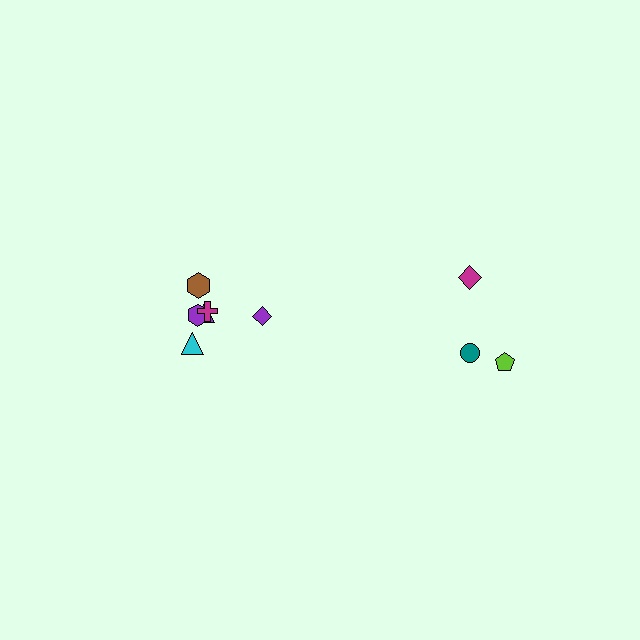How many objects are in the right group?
There are 3 objects.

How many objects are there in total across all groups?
There are 9 objects.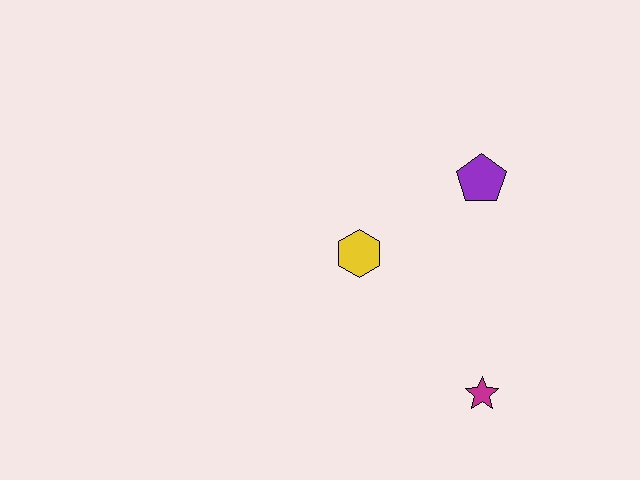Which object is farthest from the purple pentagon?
The magenta star is farthest from the purple pentagon.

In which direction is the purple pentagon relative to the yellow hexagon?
The purple pentagon is to the right of the yellow hexagon.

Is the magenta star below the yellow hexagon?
Yes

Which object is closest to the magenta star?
The yellow hexagon is closest to the magenta star.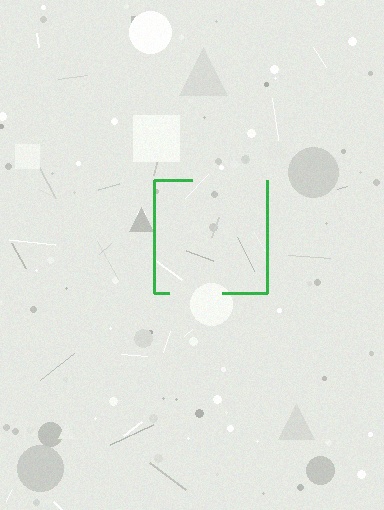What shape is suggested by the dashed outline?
The dashed outline suggests a square.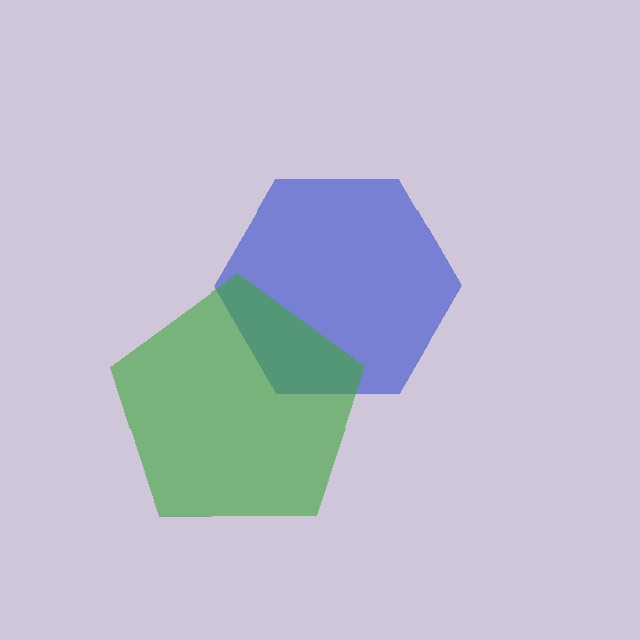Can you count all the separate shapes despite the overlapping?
Yes, there are 2 separate shapes.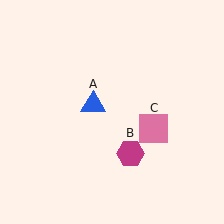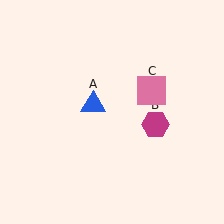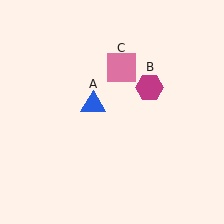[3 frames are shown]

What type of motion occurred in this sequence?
The magenta hexagon (object B), pink square (object C) rotated counterclockwise around the center of the scene.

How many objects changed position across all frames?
2 objects changed position: magenta hexagon (object B), pink square (object C).